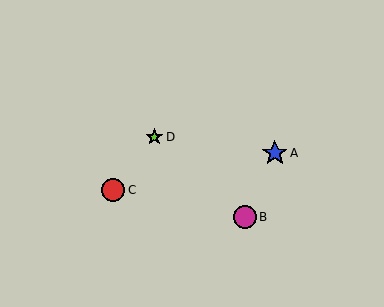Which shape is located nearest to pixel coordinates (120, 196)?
The red circle (labeled C) at (113, 190) is nearest to that location.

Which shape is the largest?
The blue star (labeled A) is the largest.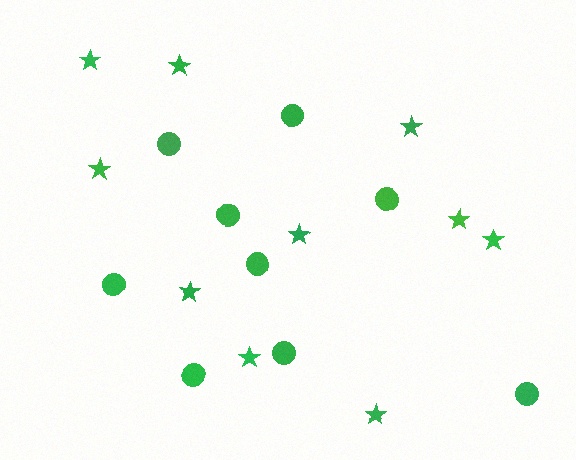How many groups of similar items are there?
There are 2 groups: one group of stars (10) and one group of circles (9).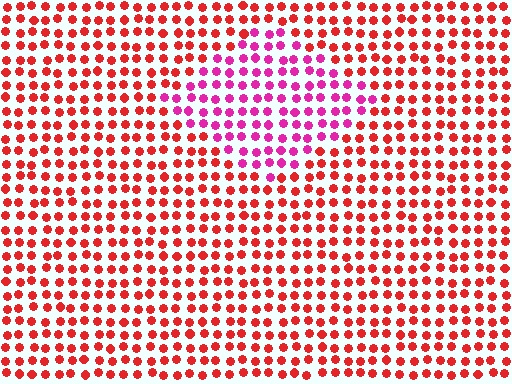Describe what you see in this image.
The image is filled with small red elements in a uniform arrangement. A diamond-shaped region is visible where the elements are tinted to a slightly different hue, forming a subtle color boundary.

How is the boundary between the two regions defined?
The boundary is defined purely by a slight shift in hue (about 41 degrees). Spacing, size, and orientation are identical on both sides.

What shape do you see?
I see a diamond.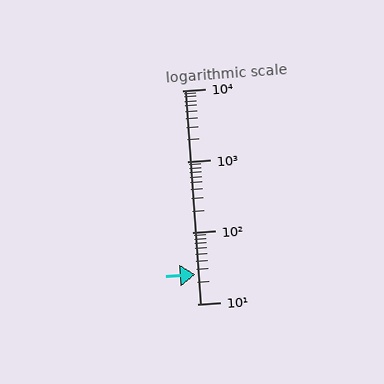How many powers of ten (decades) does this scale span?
The scale spans 3 decades, from 10 to 10000.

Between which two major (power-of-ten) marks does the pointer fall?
The pointer is between 10 and 100.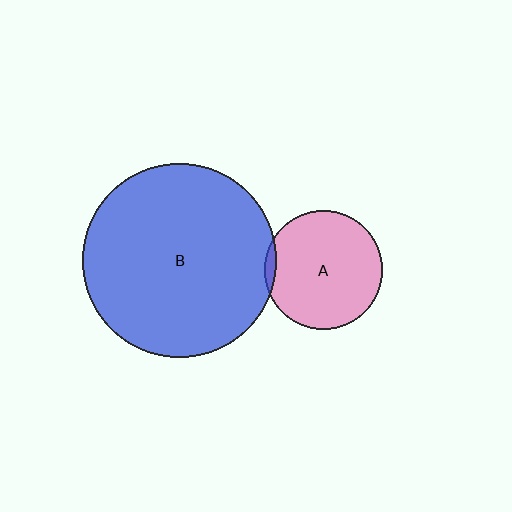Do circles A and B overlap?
Yes.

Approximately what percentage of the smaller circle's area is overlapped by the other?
Approximately 5%.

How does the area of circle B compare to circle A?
Approximately 2.7 times.